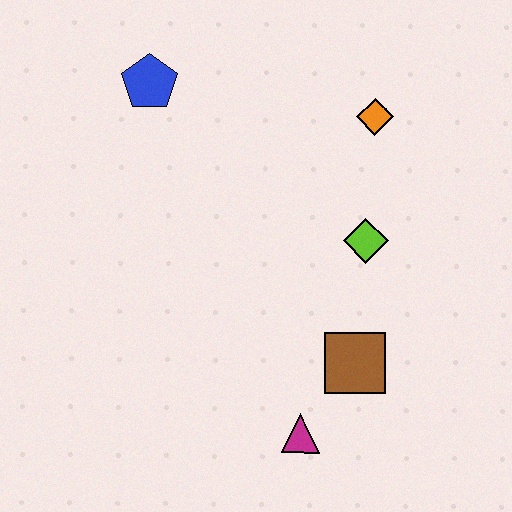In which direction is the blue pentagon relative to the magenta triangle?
The blue pentagon is above the magenta triangle.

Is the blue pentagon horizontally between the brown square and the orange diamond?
No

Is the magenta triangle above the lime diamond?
No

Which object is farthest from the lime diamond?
The blue pentagon is farthest from the lime diamond.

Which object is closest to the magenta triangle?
The brown square is closest to the magenta triangle.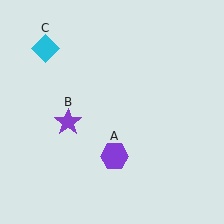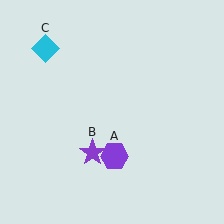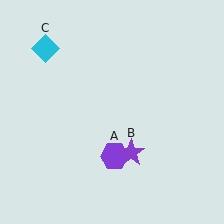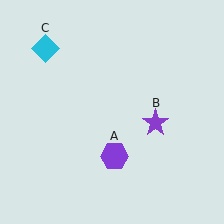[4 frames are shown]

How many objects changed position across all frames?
1 object changed position: purple star (object B).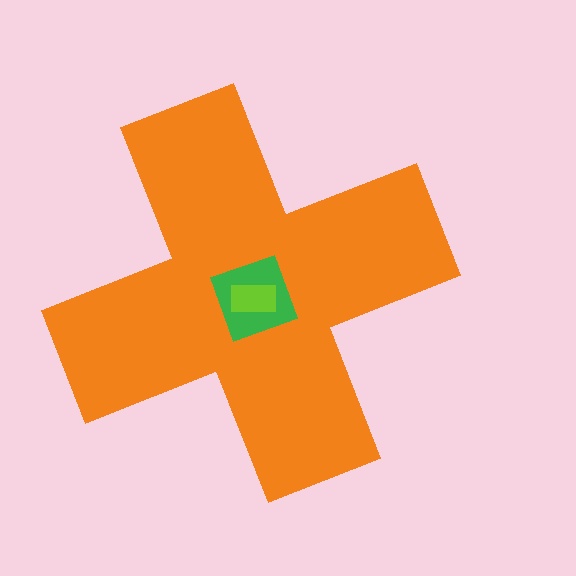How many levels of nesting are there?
3.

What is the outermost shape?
The orange cross.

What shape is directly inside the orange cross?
The green square.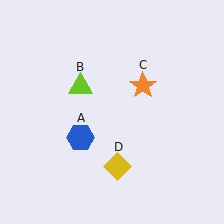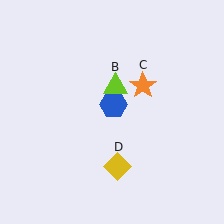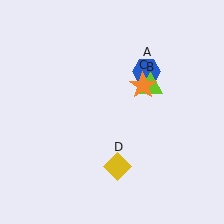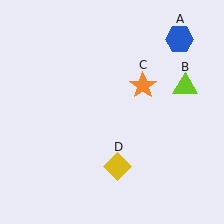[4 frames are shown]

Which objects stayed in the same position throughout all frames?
Orange star (object C) and yellow diamond (object D) remained stationary.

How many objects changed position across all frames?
2 objects changed position: blue hexagon (object A), lime triangle (object B).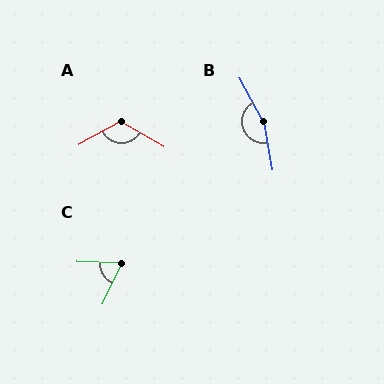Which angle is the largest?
B, at approximately 162 degrees.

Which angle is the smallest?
C, at approximately 66 degrees.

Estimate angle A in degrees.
Approximately 121 degrees.